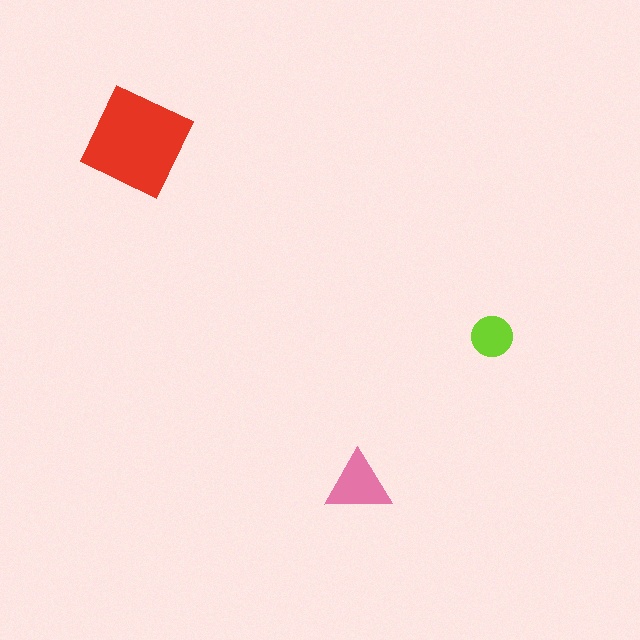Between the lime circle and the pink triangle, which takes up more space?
The pink triangle.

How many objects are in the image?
There are 3 objects in the image.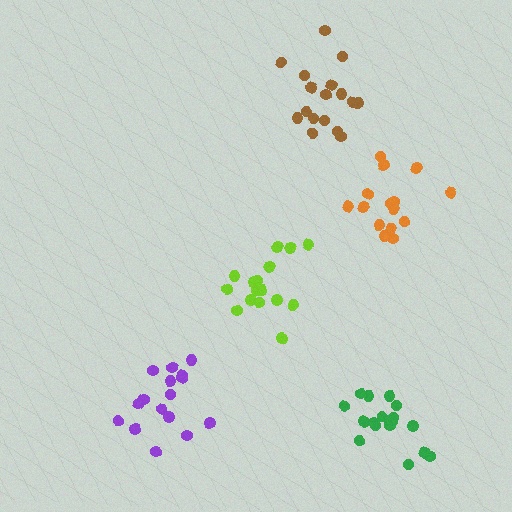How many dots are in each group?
Group 1: 15 dots, Group 2: 16 dots, Group 3: 16 dots, Group 4: 17 dots, Group 5: 17 dots (81 total).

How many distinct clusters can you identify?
There are 5 distinct clusters.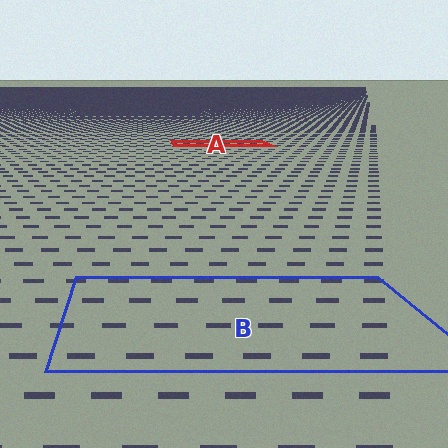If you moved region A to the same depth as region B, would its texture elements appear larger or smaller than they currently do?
They would appear larger. At a closer depth, the same texture elements are projected at a bigger on-screen size.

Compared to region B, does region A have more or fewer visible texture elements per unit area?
Region A has more texture elements per unit area — they are packed more densely because it is farther away.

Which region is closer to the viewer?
Region B is closer. The texture elements there are larger and more spread out.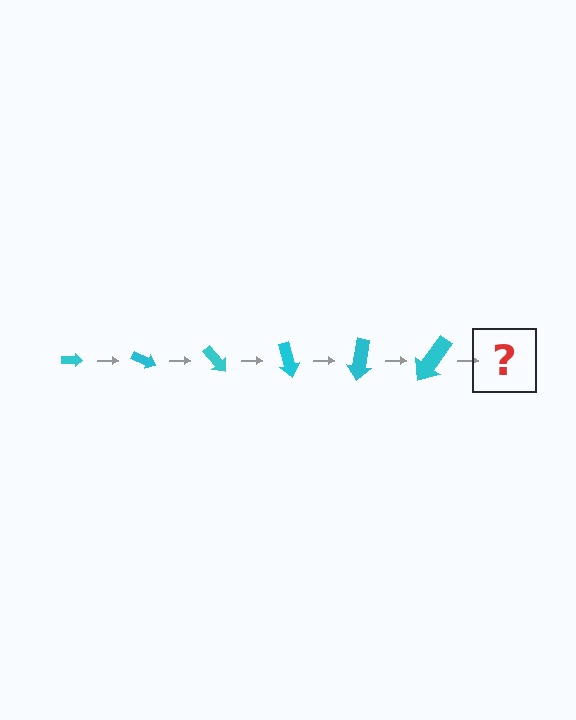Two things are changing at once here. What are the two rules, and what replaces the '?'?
The two rules are that the arrow grows larger each step and it rotates 25 degrees each step. The '?' should be an arrow, larger than the previous one and rotated 150 degrees from the start.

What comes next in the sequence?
The next element should be an arrow, larger than the previous one and rotated 150 degrees from the start.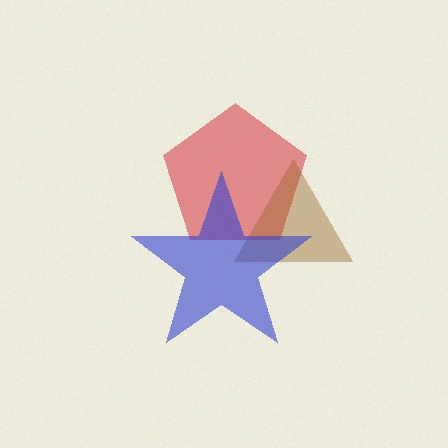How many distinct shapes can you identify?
There are 3 distinct shapes: a red pentagon, a brown triangle, a blue star.